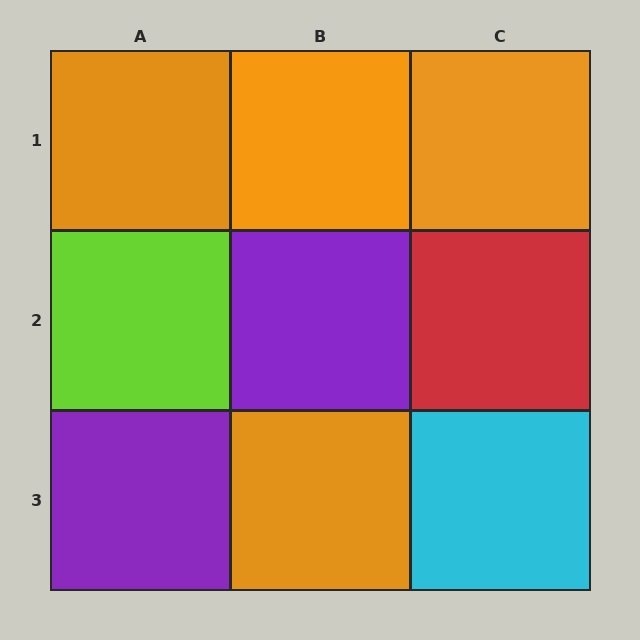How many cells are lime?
1 cell is lime.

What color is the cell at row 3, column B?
Orange.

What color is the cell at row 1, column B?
Orange.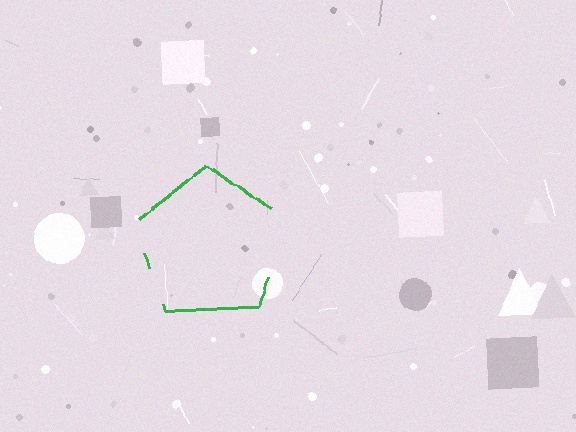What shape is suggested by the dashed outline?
The dashed outline suggests a pentagon.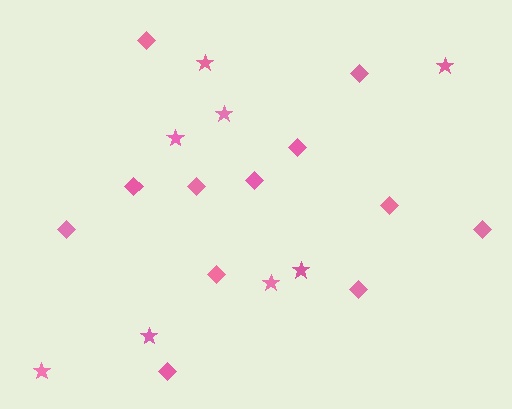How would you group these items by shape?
There are 2 groups: one group of stars (8) and one group of diamonds (12).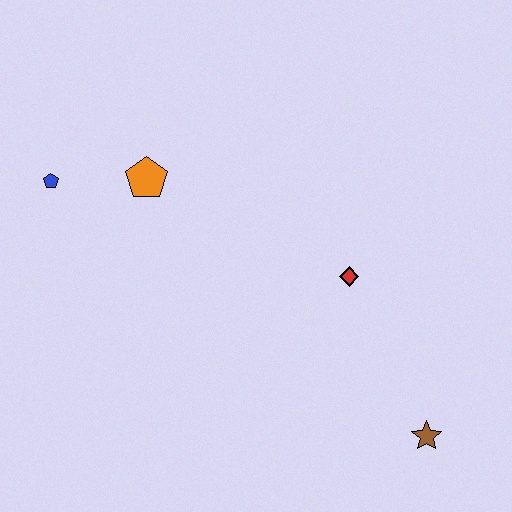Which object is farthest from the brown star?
The blue pentagon is farthest from the brown star.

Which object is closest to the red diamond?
The brown star is closest to the red diamond.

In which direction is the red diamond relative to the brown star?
The red diamond is above the brown star.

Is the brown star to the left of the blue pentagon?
No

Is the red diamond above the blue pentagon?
No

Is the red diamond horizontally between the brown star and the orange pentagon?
Yes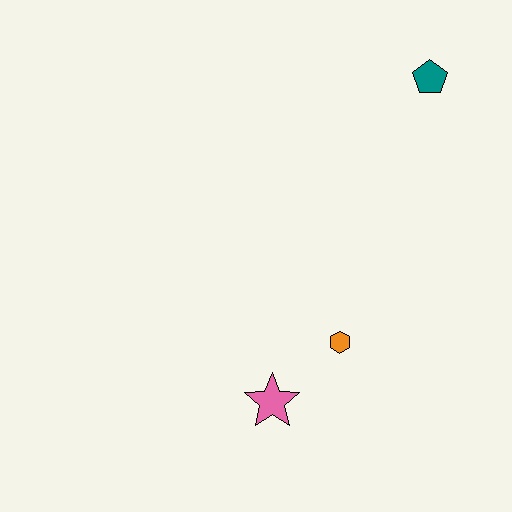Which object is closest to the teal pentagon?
The orange hexagon is closest to the teal pentagon.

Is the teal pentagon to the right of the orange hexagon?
Yes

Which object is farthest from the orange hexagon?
The teal pentagon is farthest from the orange hexagon.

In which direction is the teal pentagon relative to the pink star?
The teal pentagon is above the pink star.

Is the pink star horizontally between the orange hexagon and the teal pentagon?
No